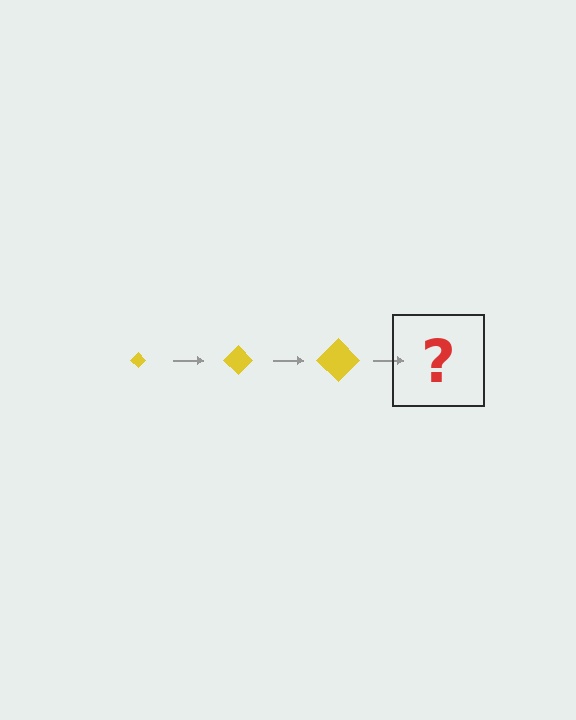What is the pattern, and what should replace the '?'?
The pattern is that the diamond gets progressively larger each step. The '?' should be a yellow diamond, larger than the previous one.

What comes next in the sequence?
The next element should be a yellow diamond, larger than the previous one.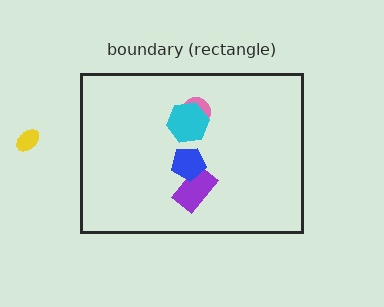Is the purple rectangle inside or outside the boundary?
Inside.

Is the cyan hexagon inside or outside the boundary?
Inside.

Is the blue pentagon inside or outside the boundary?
Inside.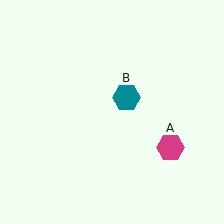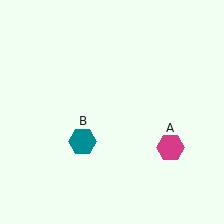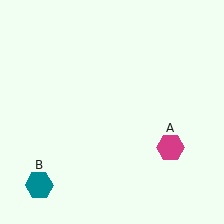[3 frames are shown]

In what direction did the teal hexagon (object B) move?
The teal hexagon (object B) moved down and to the left.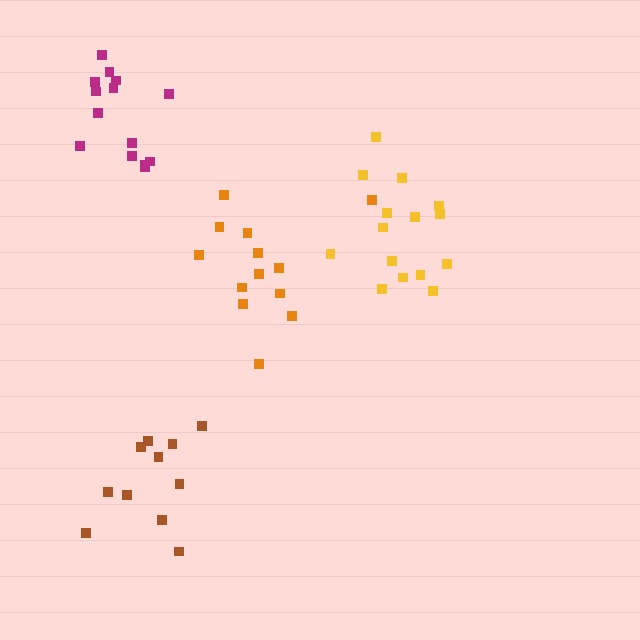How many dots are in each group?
Group 1: 13 dots, Group 2: 15 dots, Group 3: 14 dots, Group 4: 11 dots (53 total).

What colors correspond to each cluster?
The clusters are colored: orange, yellow, magenta, brown.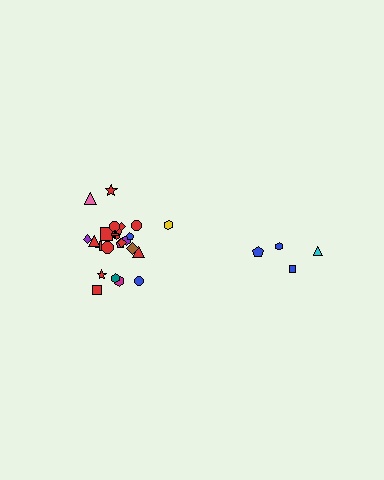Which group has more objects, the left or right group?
The left group.